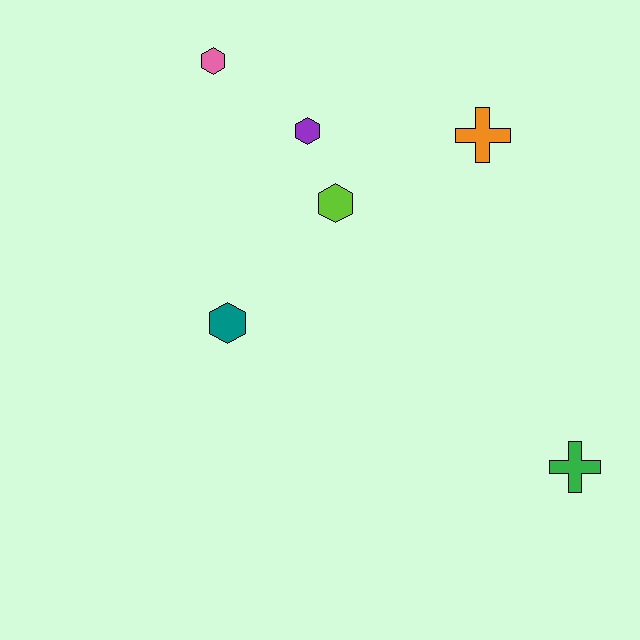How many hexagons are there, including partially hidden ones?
There are 4 hexagons.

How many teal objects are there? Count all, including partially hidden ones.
There is 1 teal object.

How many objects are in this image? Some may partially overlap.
There are 6 objects.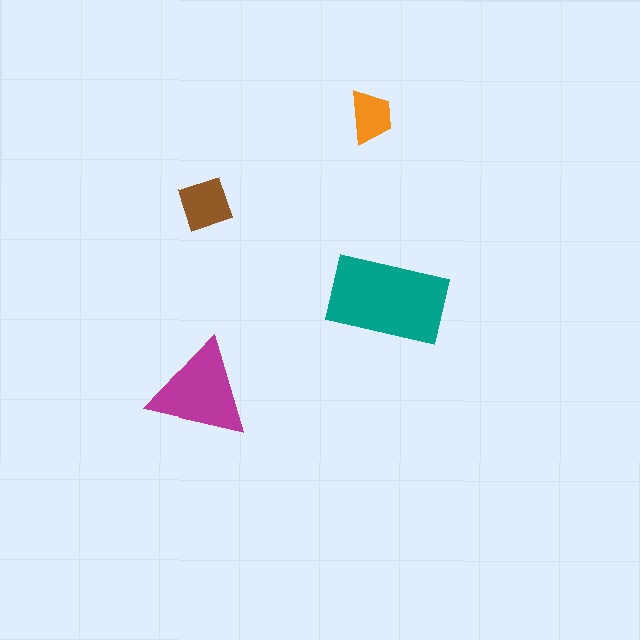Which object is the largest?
The teal rectangle.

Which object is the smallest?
The orange trapezoid.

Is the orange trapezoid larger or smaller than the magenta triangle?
Smaller.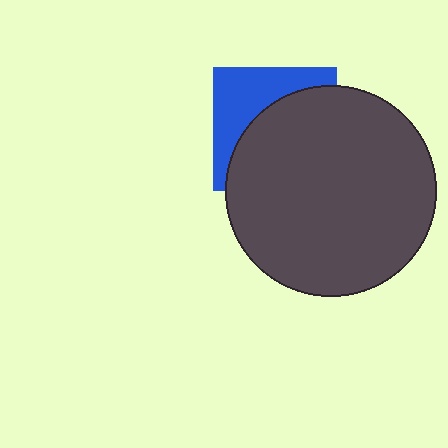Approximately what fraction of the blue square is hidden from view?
Roughly 62% of the blue square is hidden behind the dark gray circle.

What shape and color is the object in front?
The object in front is a dark gray circle.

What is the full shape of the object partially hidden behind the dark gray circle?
The partially hidden object is a blue square.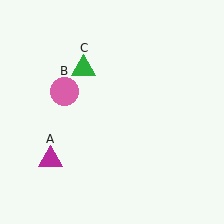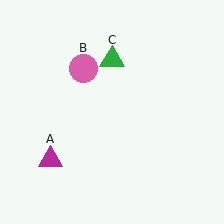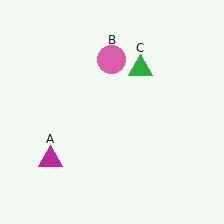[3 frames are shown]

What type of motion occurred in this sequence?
The pink circle (object B), green triangle (object C) rotated clockwise around the center of the scene.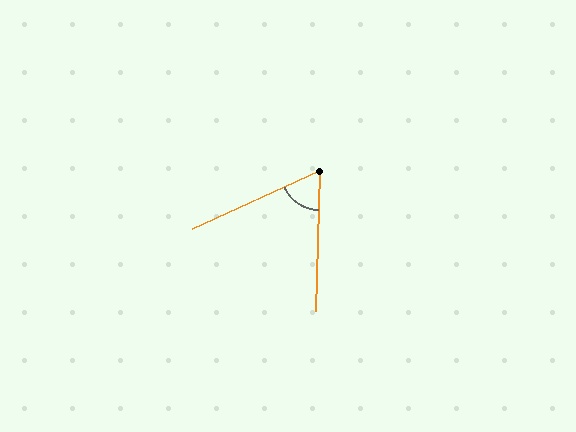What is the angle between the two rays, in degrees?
Approximately 64 degrees.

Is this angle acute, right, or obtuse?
It is acute.